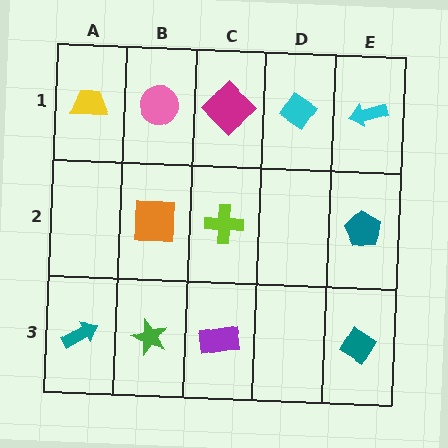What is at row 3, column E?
A teal diamond.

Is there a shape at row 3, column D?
No, that cell is empty.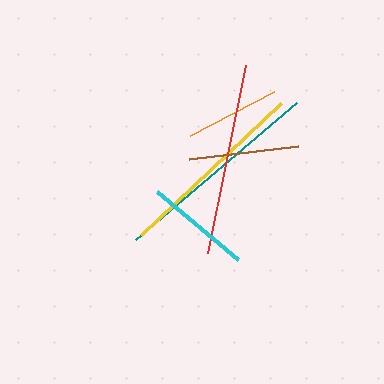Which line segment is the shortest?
The orange line is the shortest at approximately 94 pixels.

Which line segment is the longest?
The teal line is the longest at approximately 211 pixels.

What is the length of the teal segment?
The teal segment is approximately 211 pixels long.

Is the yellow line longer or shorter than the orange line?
The yellow line is longer than the orange line.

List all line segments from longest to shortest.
From longest to shortest: teal, yellow, red, brown, cyan, orange.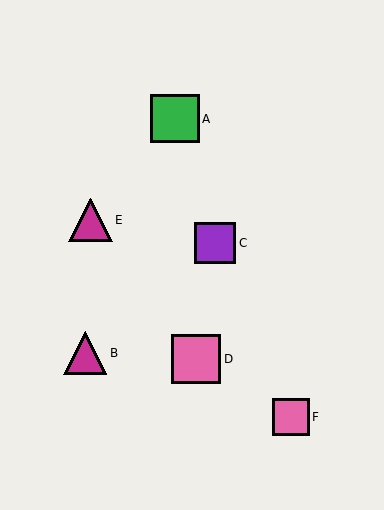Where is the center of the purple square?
The center of the purple square is at (215, 243).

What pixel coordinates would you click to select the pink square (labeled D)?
Click at (196, 359) to select the pink square D.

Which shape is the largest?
The pink square (labeled D) is the largest.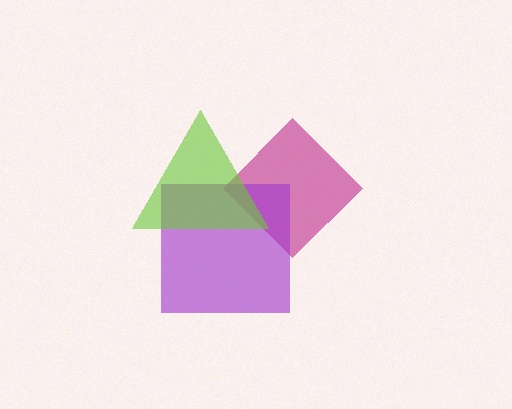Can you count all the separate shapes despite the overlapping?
Yes, there are 3 separate shapes.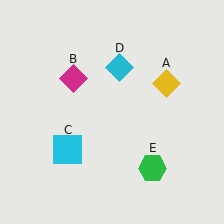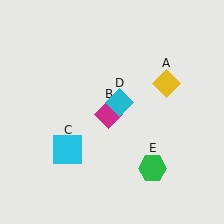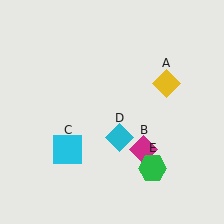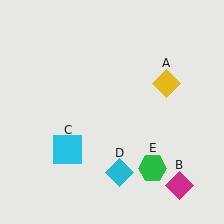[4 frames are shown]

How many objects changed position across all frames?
2 objects changed position: magenta diamond (object B), cyan diamond (object D).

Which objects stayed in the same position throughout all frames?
Yellow diamond (object A) and cyan square (object C) and green hexagon (object E) remained stationary.